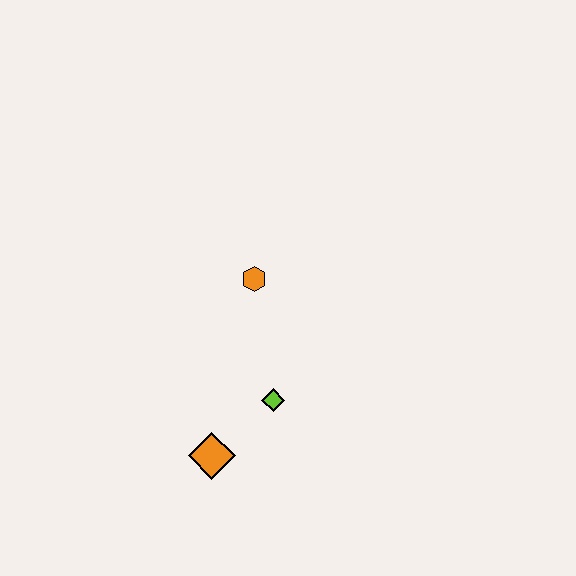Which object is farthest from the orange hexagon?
The orange diamond is farthest from the orange hexagon.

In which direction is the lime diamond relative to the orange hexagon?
The lime diamond is below the orange hexagon.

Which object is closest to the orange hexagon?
The lime diamond is closest to the orange hexagon.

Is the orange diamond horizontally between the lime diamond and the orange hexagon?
No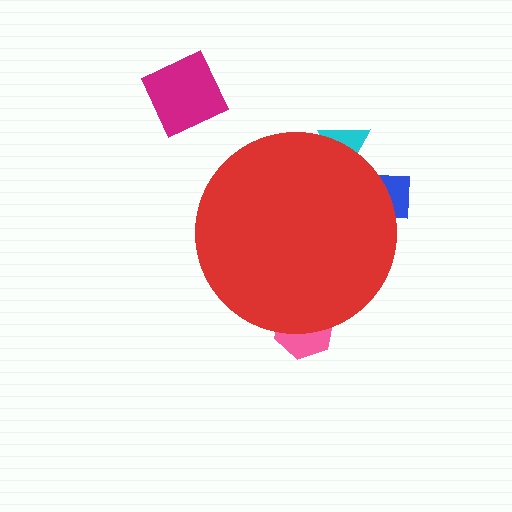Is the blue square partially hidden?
Yes, the blue square is partially hidden behind the red circle.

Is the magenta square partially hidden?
No, the magenta square is fully visible.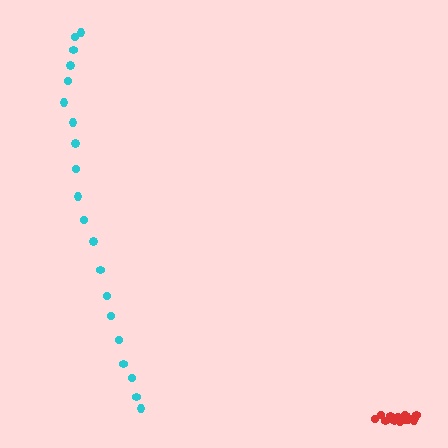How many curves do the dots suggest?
There are 2 distinct paths.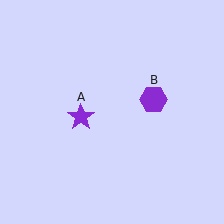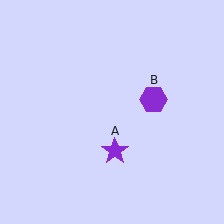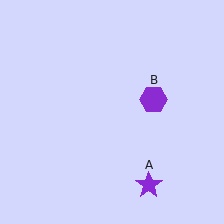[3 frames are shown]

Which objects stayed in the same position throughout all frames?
Purple hexagon (object B) remained stationary.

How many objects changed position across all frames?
1 object changed position: purple star (object A).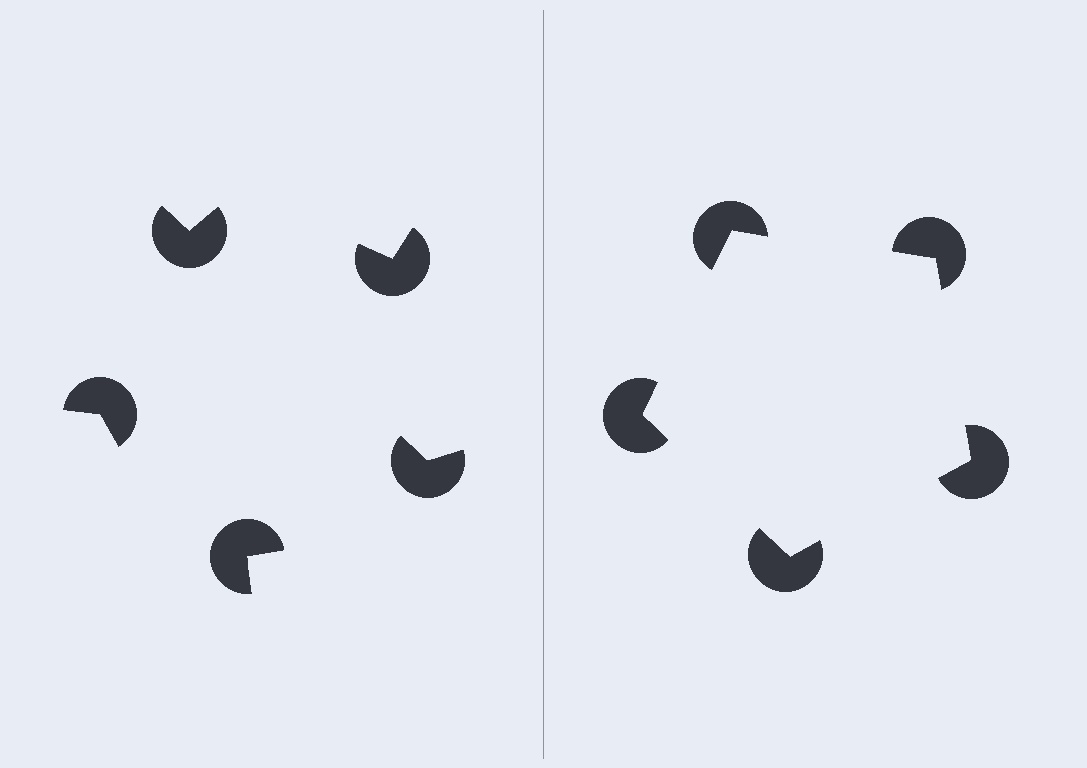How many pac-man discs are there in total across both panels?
10 — 5 on each side.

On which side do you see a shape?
An illusory pentagon appears on the right side. On the left side the wedge cuts are rotated, so no coherent shape forms.